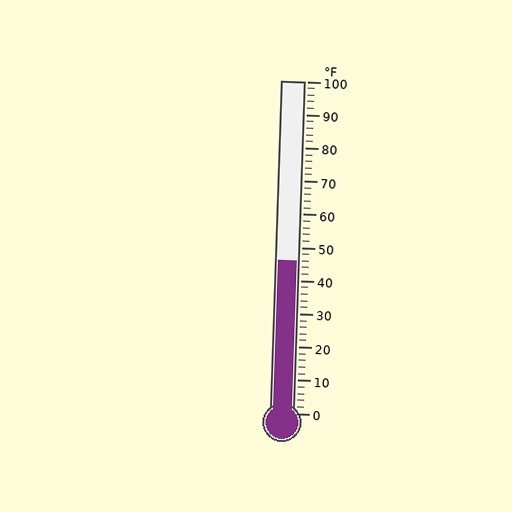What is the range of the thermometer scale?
The thermometer scale ranges from 0°F to 100°F.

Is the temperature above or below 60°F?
The temperature is below 60°F.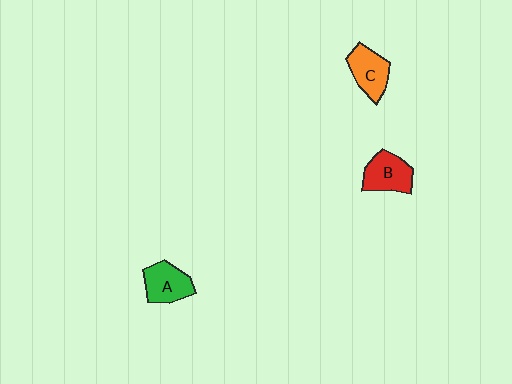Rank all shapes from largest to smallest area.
From largest to smallest: B (red), C (orange), A (green).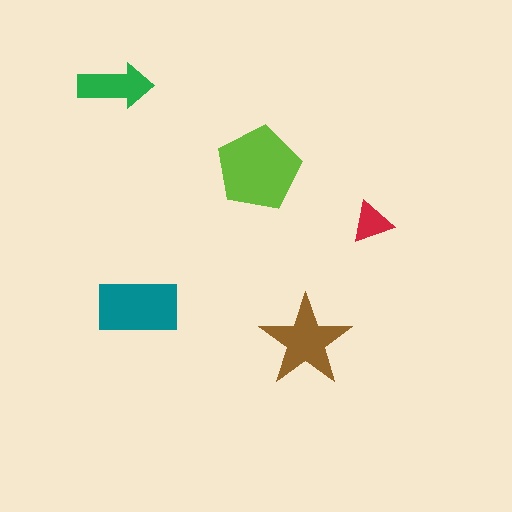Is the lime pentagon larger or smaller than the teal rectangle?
Larger.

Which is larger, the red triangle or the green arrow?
The green arrow.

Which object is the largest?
The lime pentagon.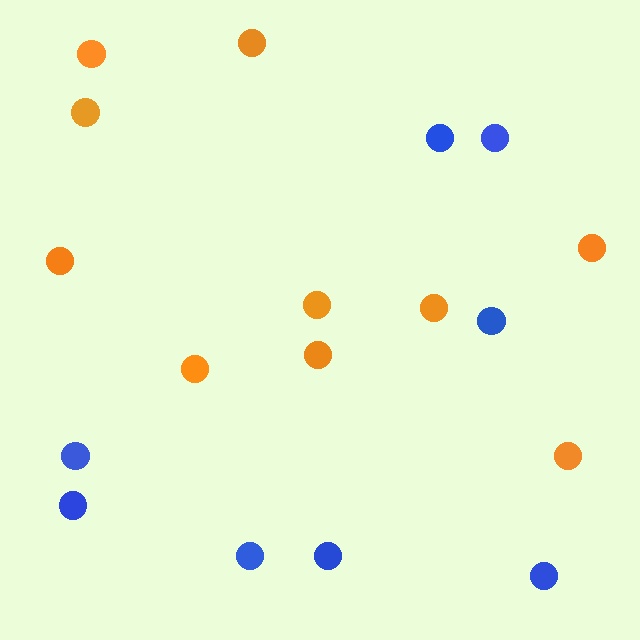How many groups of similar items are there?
There are 2 groups: one group of orange circles (10) and one group of blue circles (8).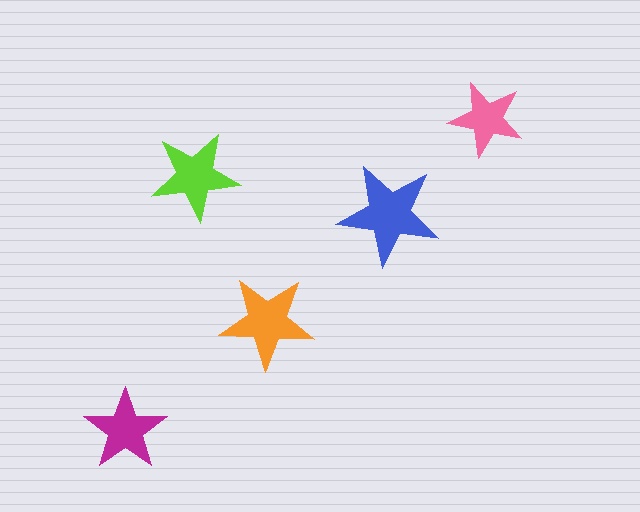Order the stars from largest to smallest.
the blue one, the orange one, the lime one, the magenta one, the pink one.